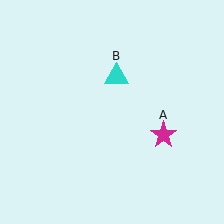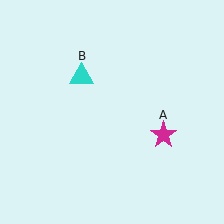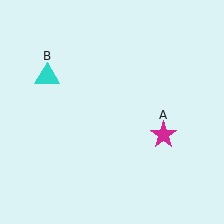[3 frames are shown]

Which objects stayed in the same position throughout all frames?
Magenta star (object A) remained stationary.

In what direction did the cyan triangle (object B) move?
The cyan triangle (object B) moved left.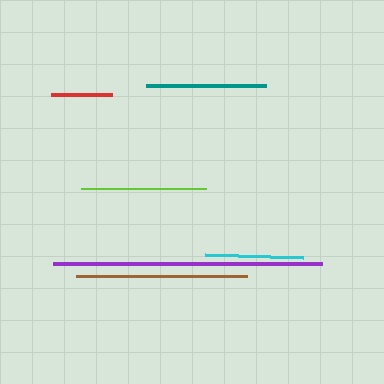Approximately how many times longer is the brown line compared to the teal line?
The brown line is approximately 1.4 times the length of the teal line.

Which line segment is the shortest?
The red line is the shortest at approximately 61 pixels.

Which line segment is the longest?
The purple line is the longest at approximately 268 pixels.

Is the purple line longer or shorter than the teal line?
The purple line is longer than the teal line.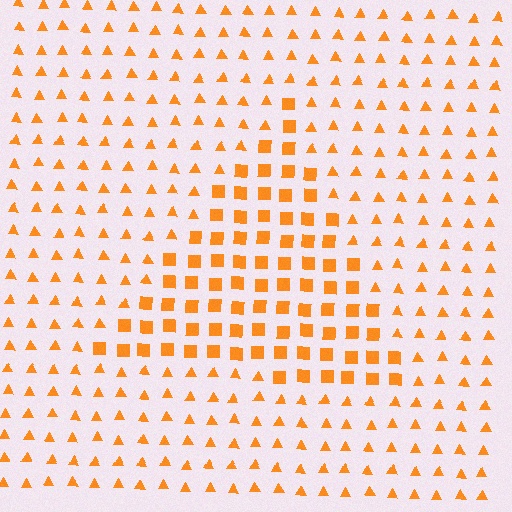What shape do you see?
I see a triangle.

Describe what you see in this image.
The image is filled with small orange elements arranged in a uniform grid. A triangle-shaped region contains squares, while the surrounding area contains triangles. The boundary is defined purely by the change in element shape.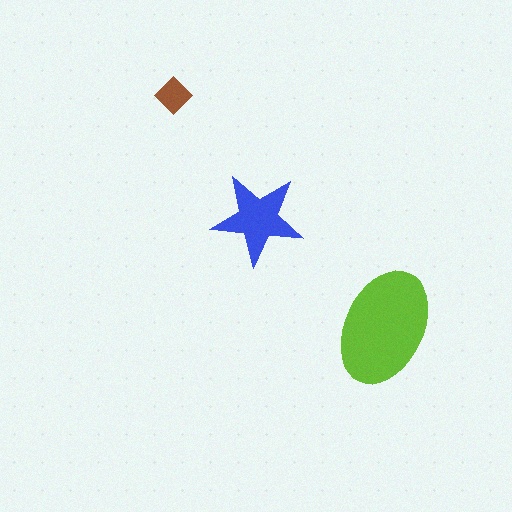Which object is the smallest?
The brown diamond.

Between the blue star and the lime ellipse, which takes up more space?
The lime ellipse.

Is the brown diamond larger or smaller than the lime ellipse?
Smaller.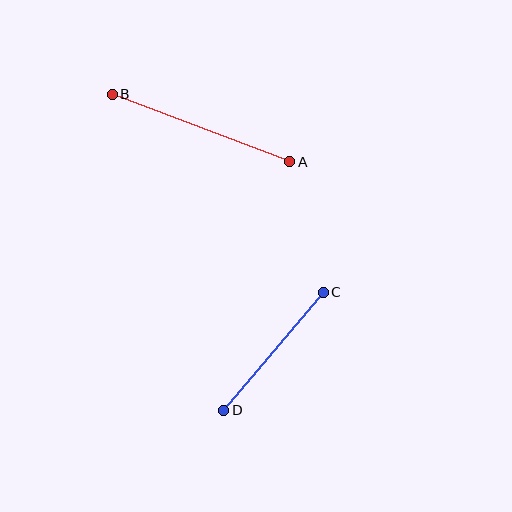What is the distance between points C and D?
The distance is approximately 155 pixels.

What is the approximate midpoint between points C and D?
The midpoint is at approximately (274, 351) pixels.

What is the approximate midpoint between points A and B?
The midpoint is at approximately (201, 128) pixels.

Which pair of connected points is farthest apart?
Points A and B are farthest apart.